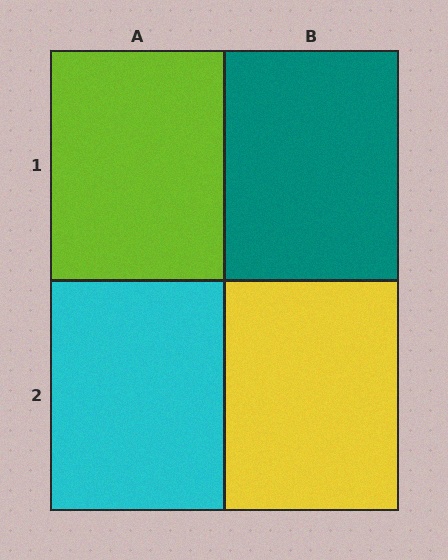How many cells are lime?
1 cell is lime.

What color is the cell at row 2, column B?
Yellow.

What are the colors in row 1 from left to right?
Lime, teal.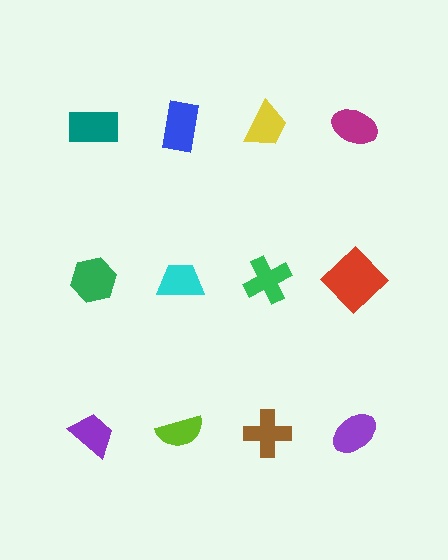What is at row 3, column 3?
A brown cross.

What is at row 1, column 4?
A magenta ellipse.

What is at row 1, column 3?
A yellow trapezoid.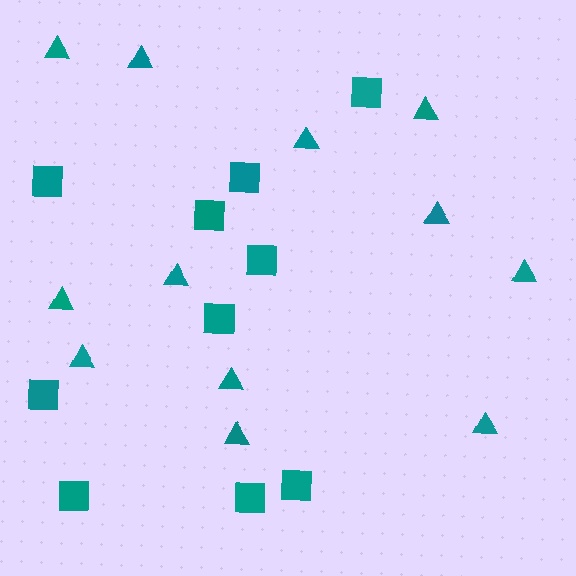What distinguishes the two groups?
There are 2 groups: one group of triangles (12) and one group of squares (10).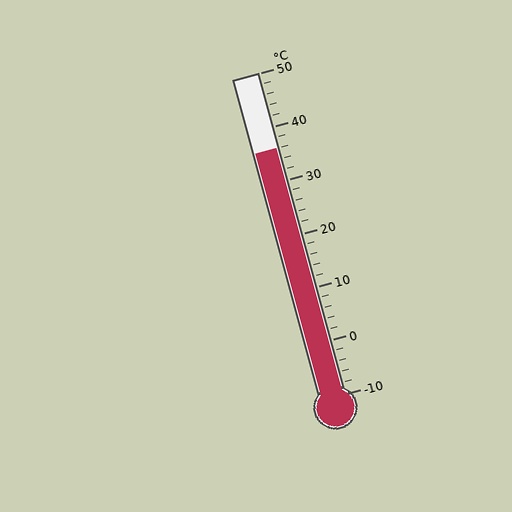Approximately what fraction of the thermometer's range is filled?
The thermometer is filled to approximately 75% of its range.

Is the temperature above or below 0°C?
The temperature is above 0°C.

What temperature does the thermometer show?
The thermometer shows approximately 36°C.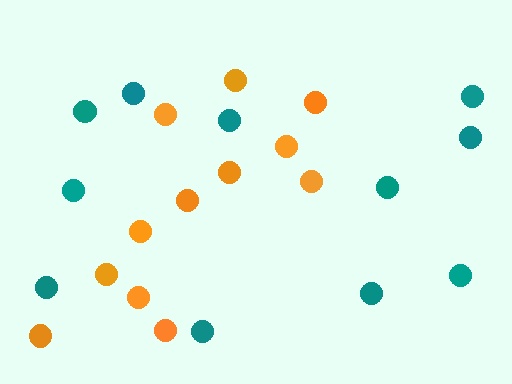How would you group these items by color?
There are 2 groups: one group of orange circles (12) and one group of teal circles (11).